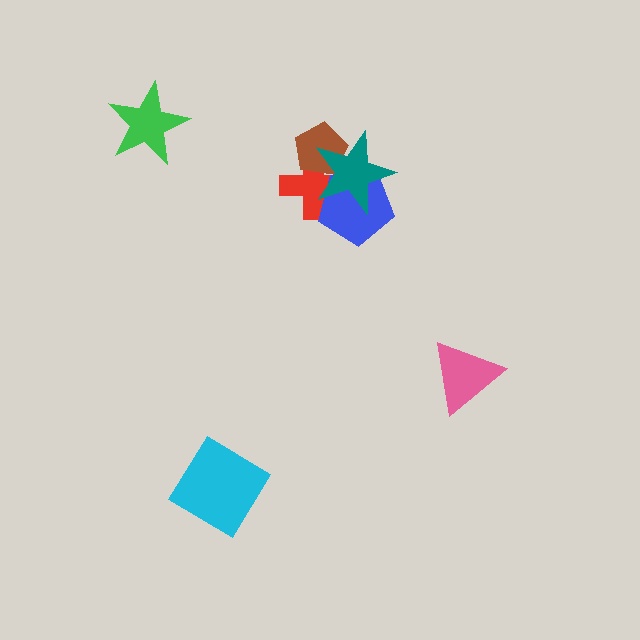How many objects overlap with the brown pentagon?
2 objects overlap with the brown pentagon.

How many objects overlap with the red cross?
3 objects overlap with the red cross.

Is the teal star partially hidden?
No, no other shape covers it.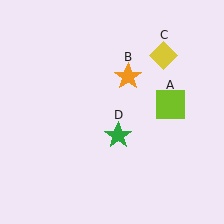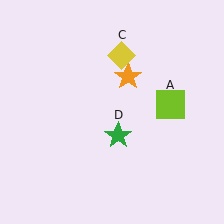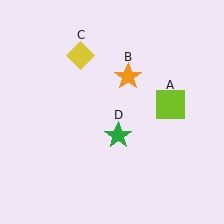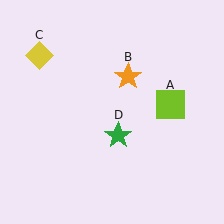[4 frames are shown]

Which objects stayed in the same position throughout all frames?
Lime square (object A) and orange star (object B) and green star (object D) remained stationary.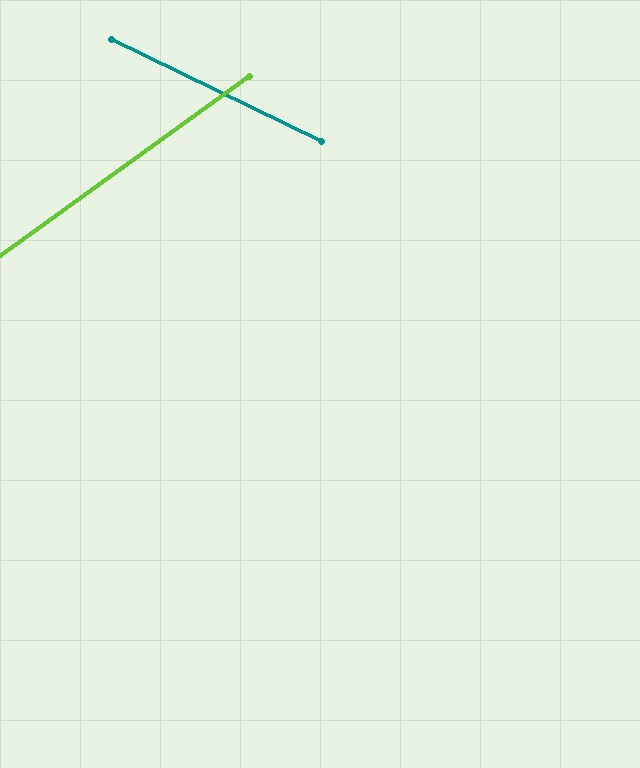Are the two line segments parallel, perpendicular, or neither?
Neither parallel nor perpendicular — they differ by about 62°.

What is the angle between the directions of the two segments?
Approximately 62 degrees.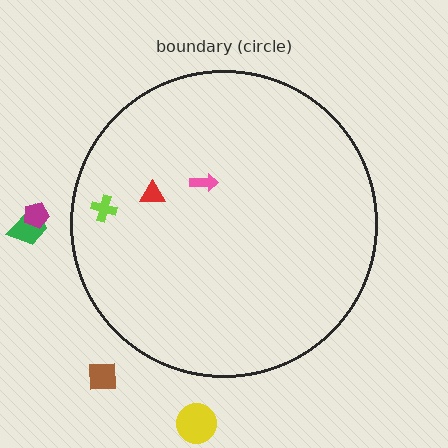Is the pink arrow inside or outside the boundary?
Inside.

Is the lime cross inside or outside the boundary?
Inside.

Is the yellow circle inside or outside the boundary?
Outside.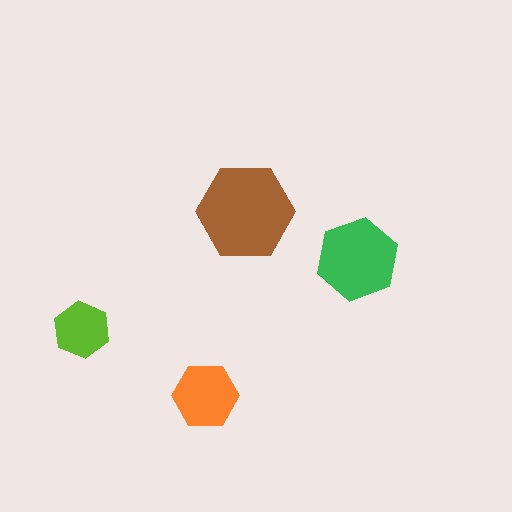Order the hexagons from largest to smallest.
the brown one, the green one, the orange one, the lime one.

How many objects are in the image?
There are 4 objects in the image.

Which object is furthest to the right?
The green hexagon is rightmost.